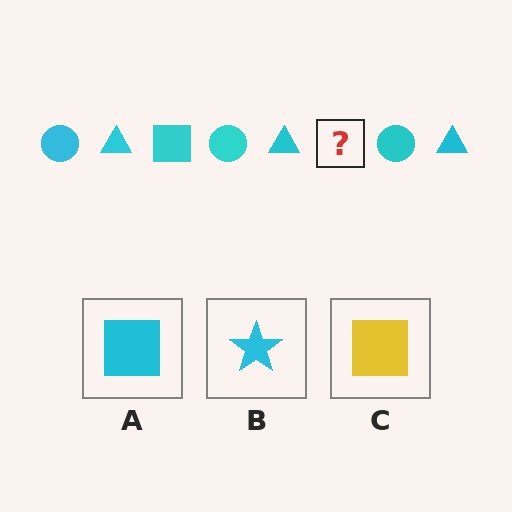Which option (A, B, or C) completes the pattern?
A.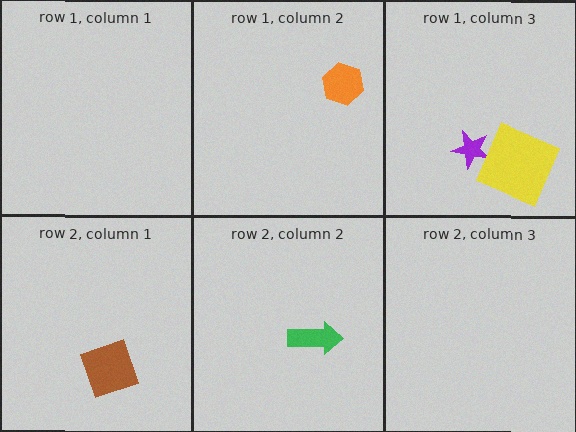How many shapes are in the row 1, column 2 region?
1.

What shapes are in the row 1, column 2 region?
The orange hexagon.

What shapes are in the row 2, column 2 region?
The green arrow.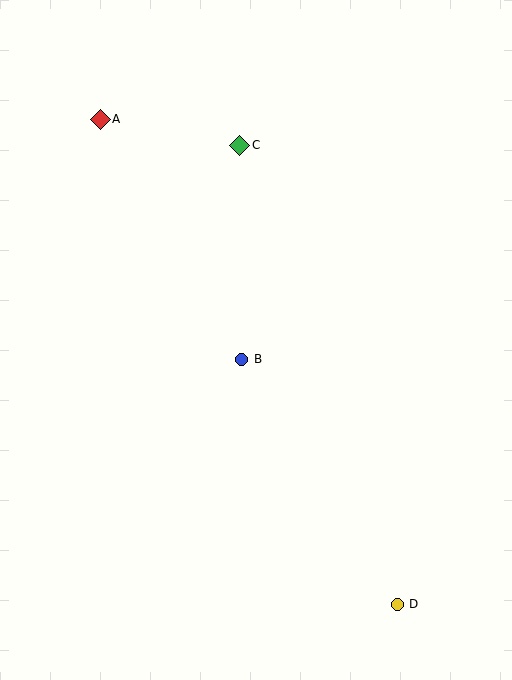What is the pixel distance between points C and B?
The distance between C and B is 214 pixels.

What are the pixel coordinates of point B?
Point B is at (242, 359).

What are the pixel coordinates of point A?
Point A is at (100, 119).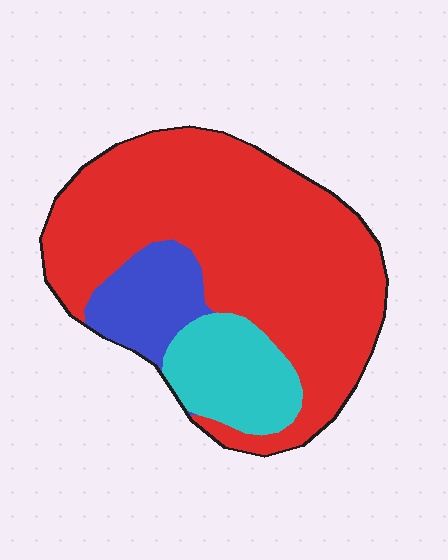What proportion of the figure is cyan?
Cyan covers about 15% of the figure.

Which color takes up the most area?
Red, at roughly 70%.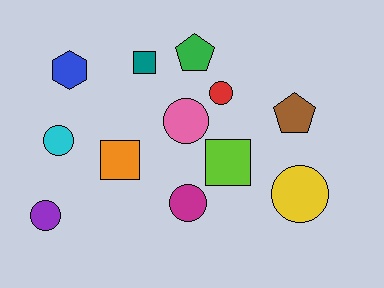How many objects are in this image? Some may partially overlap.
There are 12 objects.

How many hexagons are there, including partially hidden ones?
There is 1 hexagon.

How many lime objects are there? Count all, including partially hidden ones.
There is 1 lime object.